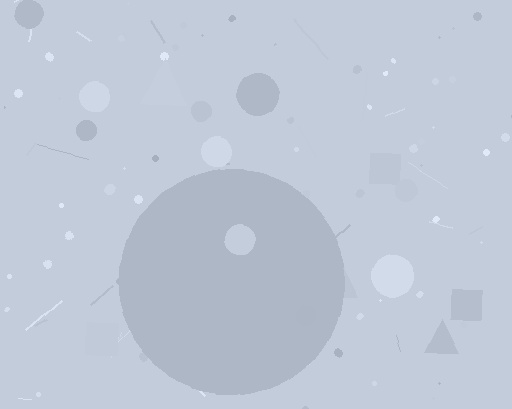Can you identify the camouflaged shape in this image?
The camouflaged shape is a circle.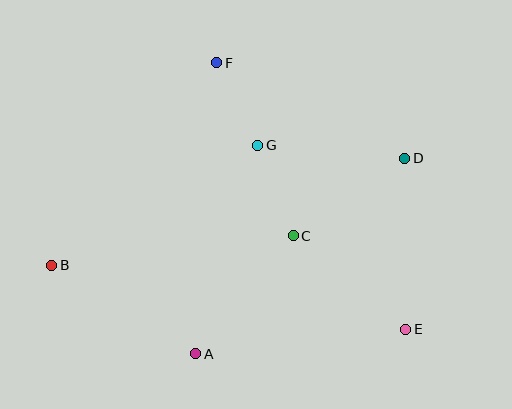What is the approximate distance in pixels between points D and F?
The distance between D and F is approximately 211 pixels.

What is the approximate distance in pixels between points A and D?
The distance between A and D is approximately 286 pixels.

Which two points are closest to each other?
Points F and G are closest to each other.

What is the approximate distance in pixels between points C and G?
The distance between C and G is approximately 97 pixels.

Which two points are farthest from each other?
Points B and D are farthest from each other.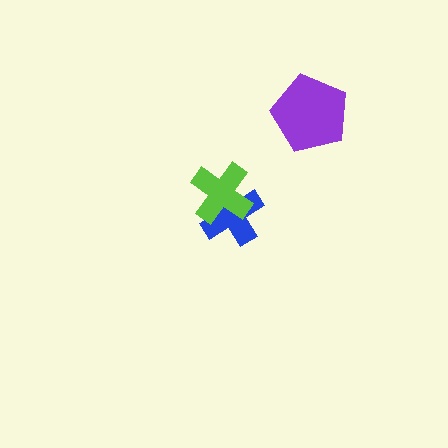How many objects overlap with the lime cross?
1 object overlaps with the lime cross.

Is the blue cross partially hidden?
Yes, it is partially covered by another shape.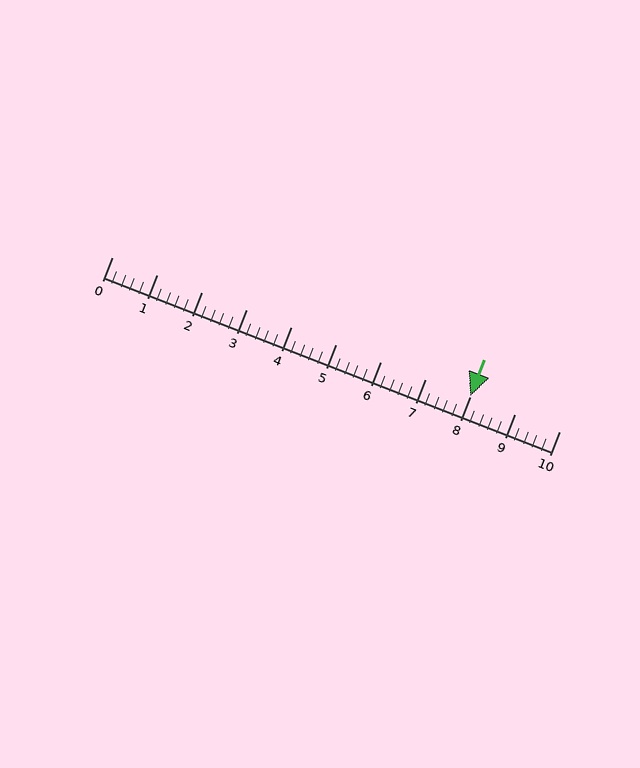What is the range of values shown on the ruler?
The ruler shows values from 0 to 10.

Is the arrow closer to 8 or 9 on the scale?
The arrow is closer to 8.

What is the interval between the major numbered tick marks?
The major tick marks are spaced 1 units apart.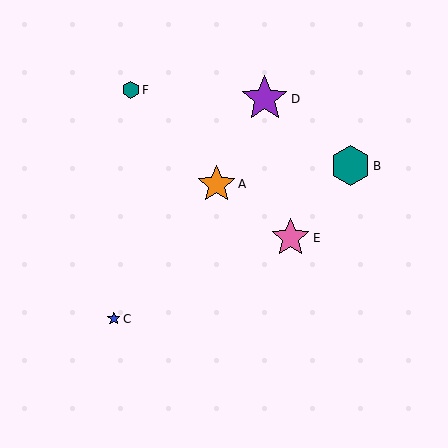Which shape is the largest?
The purple star (labeled D) is the largest.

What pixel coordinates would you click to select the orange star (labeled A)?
Click at (217, 184) to select the orange star A.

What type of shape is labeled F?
Shape F is a teal hexagon.